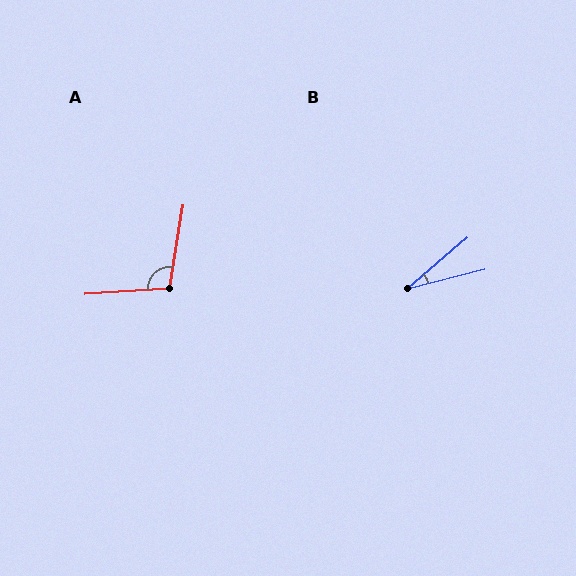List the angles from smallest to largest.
B (26°), A (103°).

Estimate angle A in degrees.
Approximately 103 degrees.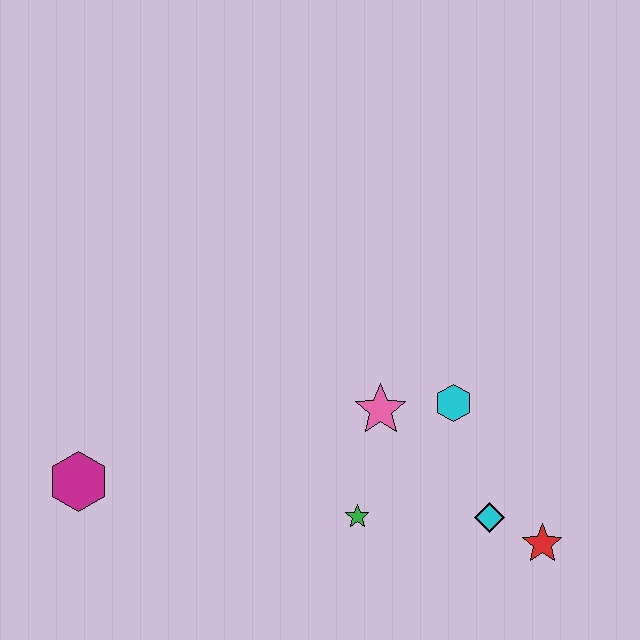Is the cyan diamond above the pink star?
No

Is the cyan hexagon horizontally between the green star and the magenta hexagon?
No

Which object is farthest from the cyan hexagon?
The magenta hexagon is farthest from the cyan hexagon.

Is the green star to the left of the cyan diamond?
Yes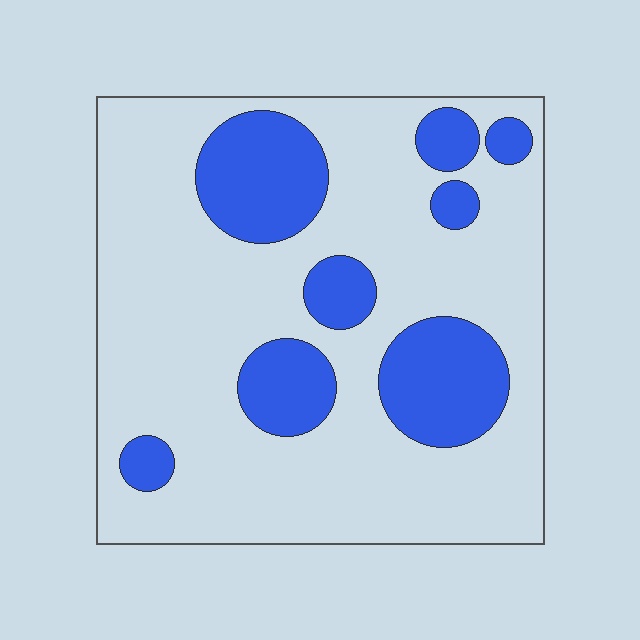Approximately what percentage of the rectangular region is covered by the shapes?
Approximately 25%.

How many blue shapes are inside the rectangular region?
8.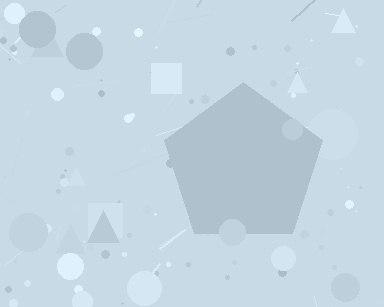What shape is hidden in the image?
A pentagon is hidden in the image.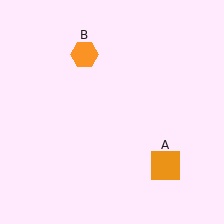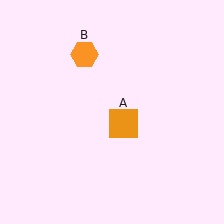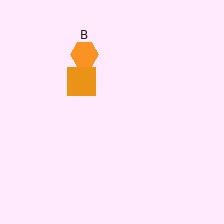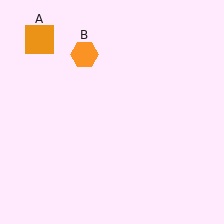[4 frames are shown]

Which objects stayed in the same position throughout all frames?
Orange hexagon (object B) remained stationary.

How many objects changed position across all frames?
1 object changed position: orange square (object A).